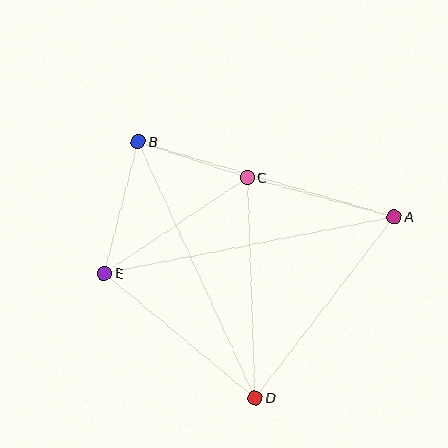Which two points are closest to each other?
Points B and C are closest to each other.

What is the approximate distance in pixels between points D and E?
The distance between D and E is approximately 196 pixels.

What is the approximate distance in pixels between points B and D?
The distance between B and D is approximately 282 pixels.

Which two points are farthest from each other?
Points A and E are farthest from each other.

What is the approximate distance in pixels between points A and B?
The distance between A and B is approximately 267 pixels.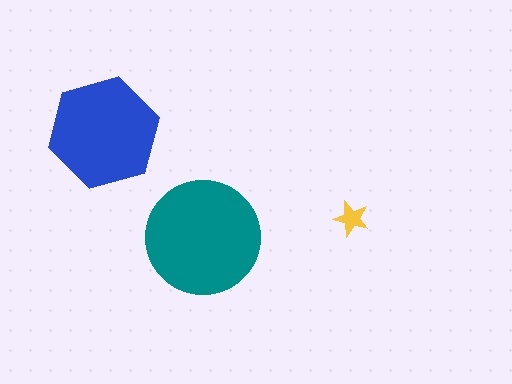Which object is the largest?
The teal circle.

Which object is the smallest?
The yellow star.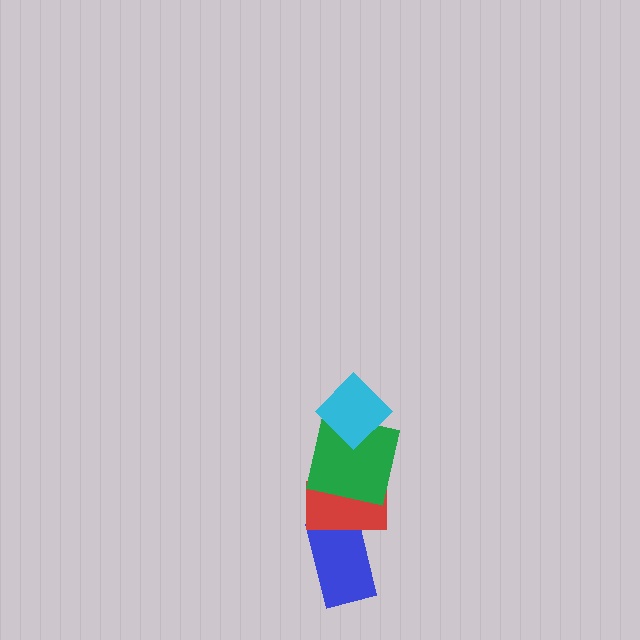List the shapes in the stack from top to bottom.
From top to bottom: the cyan diamond, the green square, the red rectangle, the blue rectangle.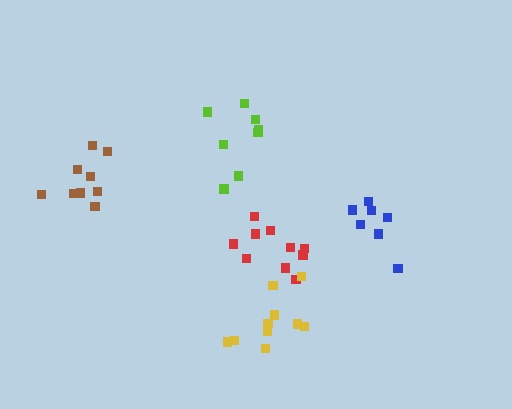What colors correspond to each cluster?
The clusters are colored: red, brown, yellow, lime, blue.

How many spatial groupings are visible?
There are 5 spatial groupings.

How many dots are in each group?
Group 1: 10 dots, Group 2: 9 dots, Group 3: 10 dots, Group 4: 8 dots, Group 5: 7 dots (44 total).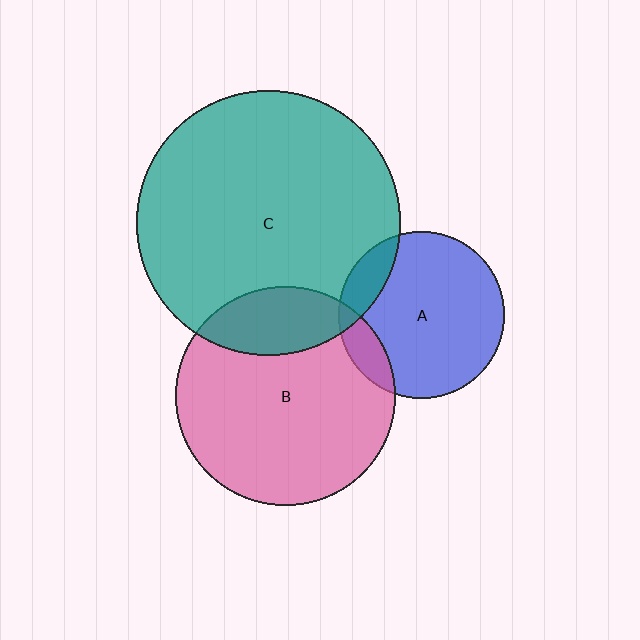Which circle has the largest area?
Circle C (teal).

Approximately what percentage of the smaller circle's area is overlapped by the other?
Approximately 10%.